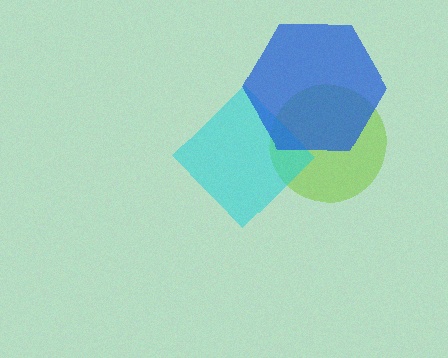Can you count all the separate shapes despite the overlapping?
Yes, there are 3 separate shapes.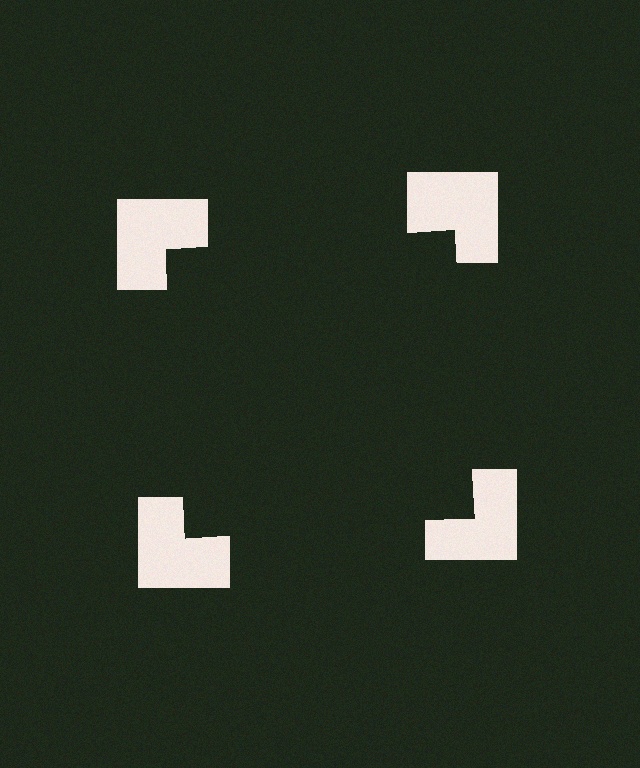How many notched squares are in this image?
There are 4 — one at each vertex of the illusory square.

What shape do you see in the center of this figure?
An illusory square — its edges are inferred from the aligned wedge cuts in the notched squares, not physically drawn.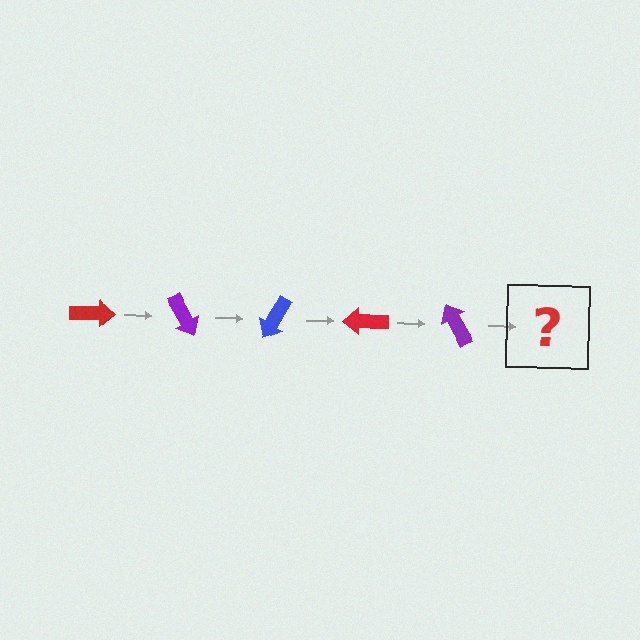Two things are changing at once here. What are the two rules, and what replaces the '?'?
The two rules are that it rotates 60 degrees each step and the color cycles through red, purple, and blue. The '?' should be a blue arrow, rotated 300 degrees from the start.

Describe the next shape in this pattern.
It should be a blue arrow, rotated 300 degrees from the start.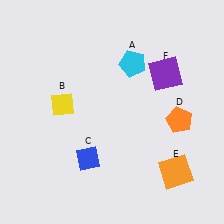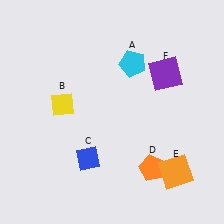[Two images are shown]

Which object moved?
The orange pentagon (D) moved down.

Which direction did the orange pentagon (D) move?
The orange pentagon (D) moved down.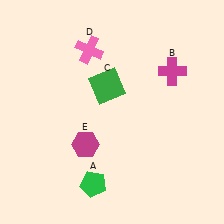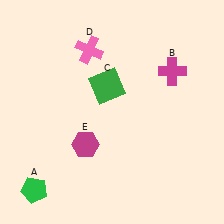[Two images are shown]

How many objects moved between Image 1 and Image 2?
1 object moved between the two images.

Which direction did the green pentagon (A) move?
The green pentagon (A) moved left.